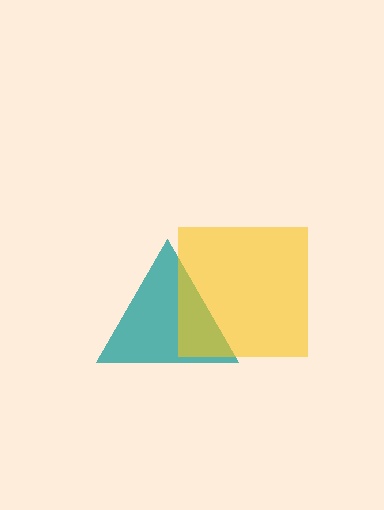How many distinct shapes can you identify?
There are 2 distinct shapes: a teal triangle, a yellow square.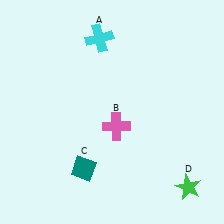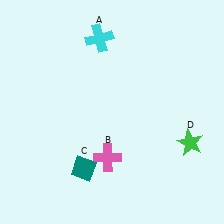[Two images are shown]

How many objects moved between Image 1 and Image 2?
2 objects moved between the two images.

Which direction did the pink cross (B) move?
The pink cross (B) moved down.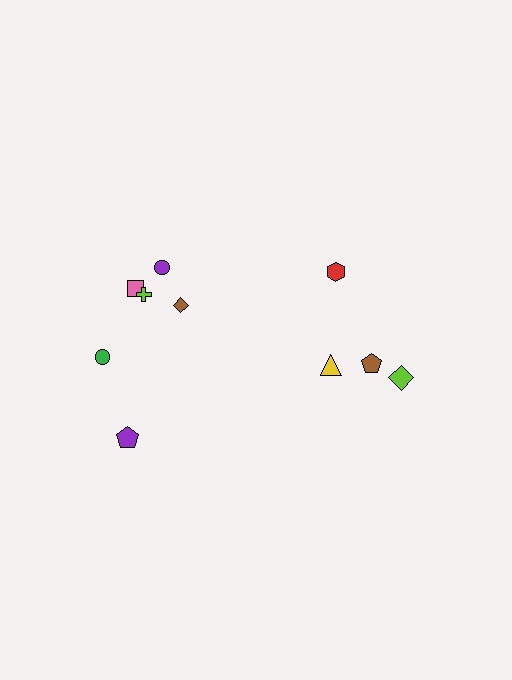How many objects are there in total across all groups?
There are 10 objects.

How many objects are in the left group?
There are 6 objects.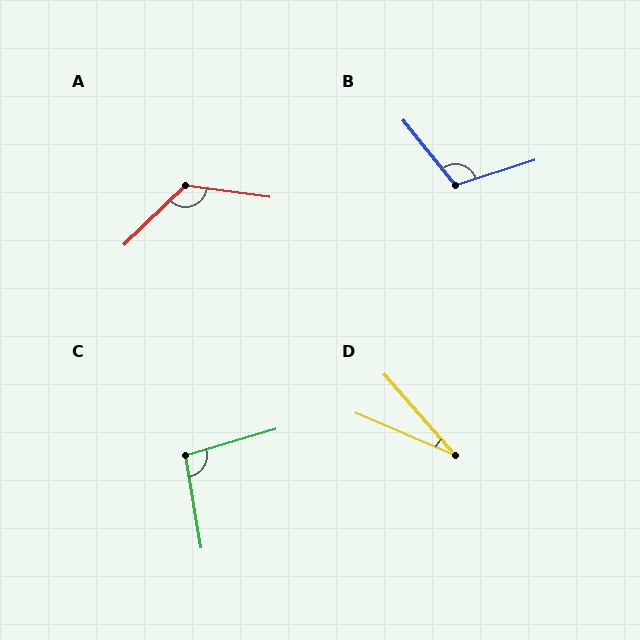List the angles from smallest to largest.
D (25°), C (97°), B (111°), A (129°).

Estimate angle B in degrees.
Approximately 111 degrees.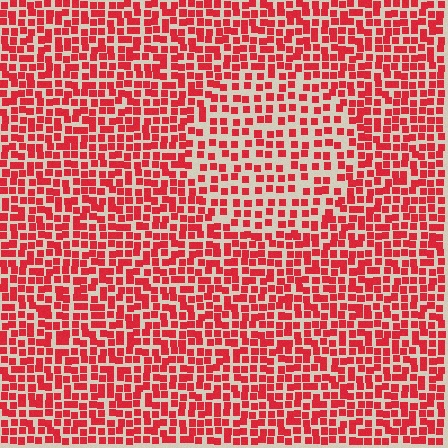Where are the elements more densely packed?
The elements are more densely packed outside the circle boundary.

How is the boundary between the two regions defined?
The boundary is defined by a change in element density (approximately 1.7x ratio). All elements are the same color, size, and shape.